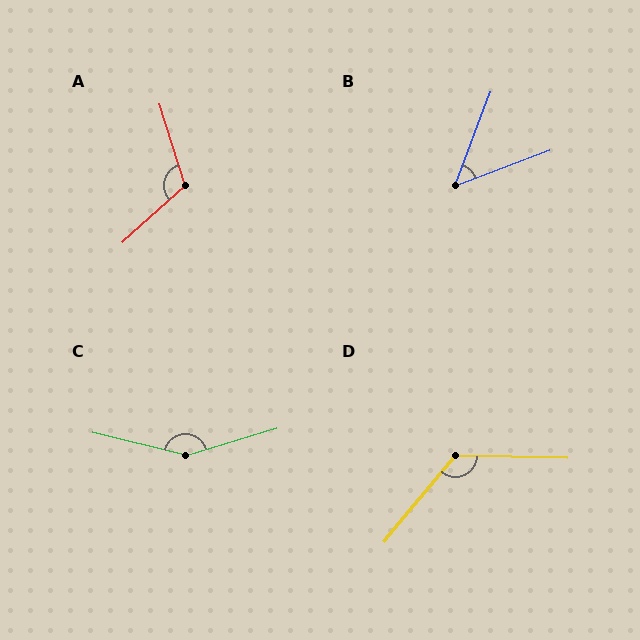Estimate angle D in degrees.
Approximately 128 degrees.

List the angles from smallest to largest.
B (49°), A (114°), D (128°), C (149°).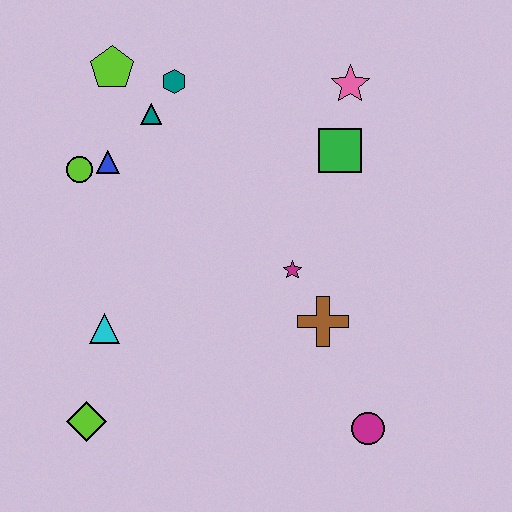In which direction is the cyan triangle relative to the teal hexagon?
The cyan triangle is below the teal hexagon.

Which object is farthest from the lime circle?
The magenta circle is farthest from the lime circle.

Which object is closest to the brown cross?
The magenta star is closest to the brown cross.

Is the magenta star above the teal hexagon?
No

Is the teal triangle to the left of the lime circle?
No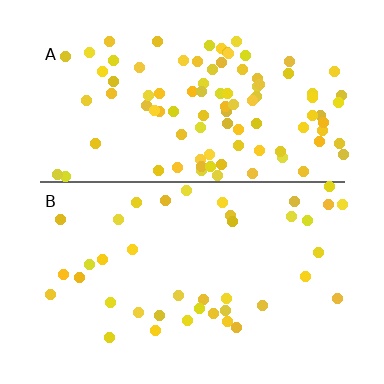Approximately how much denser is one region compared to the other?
Approximately 2.4× — region A over region B.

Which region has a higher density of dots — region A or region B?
A (the top).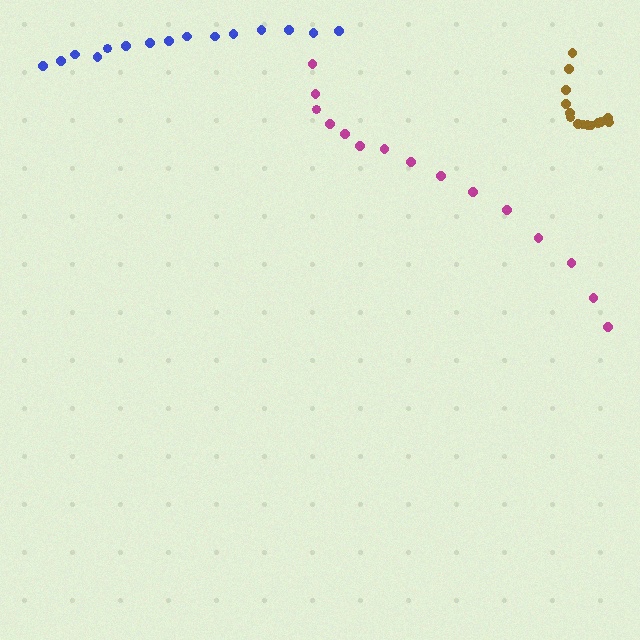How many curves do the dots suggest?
There are 3 distinct paths.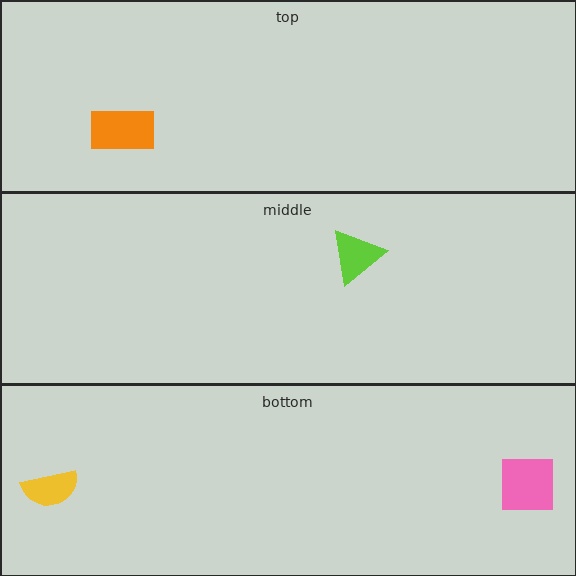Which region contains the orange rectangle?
The top region.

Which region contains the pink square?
The bottom region.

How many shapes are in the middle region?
1.